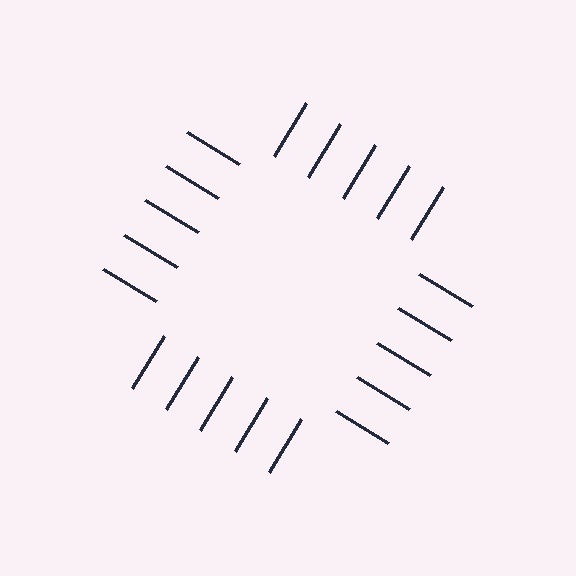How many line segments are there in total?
20 — 5 along each of the 4 edges.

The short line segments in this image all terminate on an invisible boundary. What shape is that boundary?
An illusory square — the line segments terminate on its edges but no continuous stroke is drawn.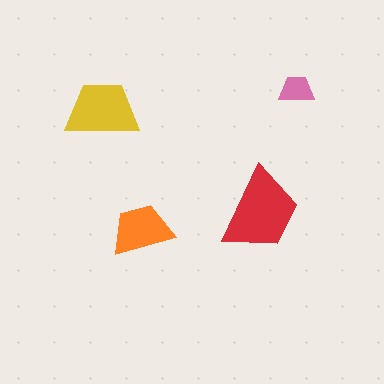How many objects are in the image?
There are 4 objects in the image.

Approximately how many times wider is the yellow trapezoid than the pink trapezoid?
About 2 times wider.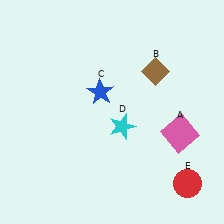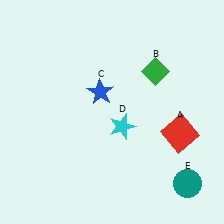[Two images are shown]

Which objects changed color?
A changed from pink to red. B changed from brown to green. E changed from red to teal.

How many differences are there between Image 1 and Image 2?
There are 3 differences between the two images.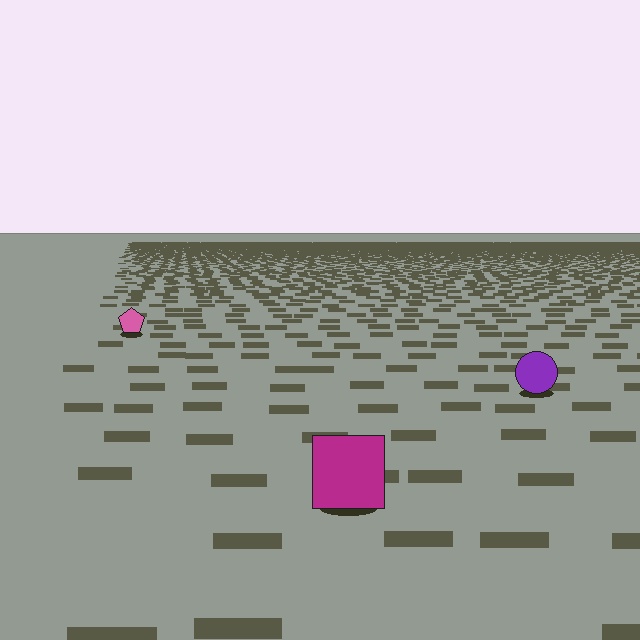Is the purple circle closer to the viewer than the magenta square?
No. The magenta square is closer — you can tell from the texture gradient: the ground texture is coarser near it.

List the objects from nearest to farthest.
From nearest to farthest: the magenta square, the purple circle, the pink pentagon.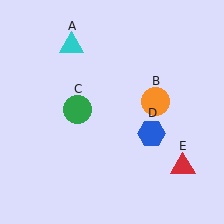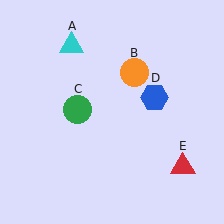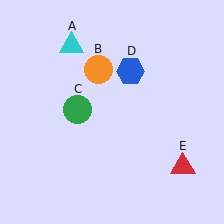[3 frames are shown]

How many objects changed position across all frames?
2 objects changed position: orange circle (object B), blue hexagon (object D).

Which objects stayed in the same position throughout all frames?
Cyan triangle (object A) and green circle (object C) and red triangle (object E) remained stationary.